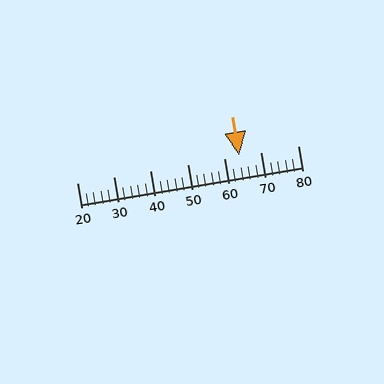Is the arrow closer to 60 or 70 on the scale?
The arrow is closer to 60.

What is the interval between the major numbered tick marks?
The major tick marks are spaced 10 units apart.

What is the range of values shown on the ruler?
The ruler shows values from 20 to 80.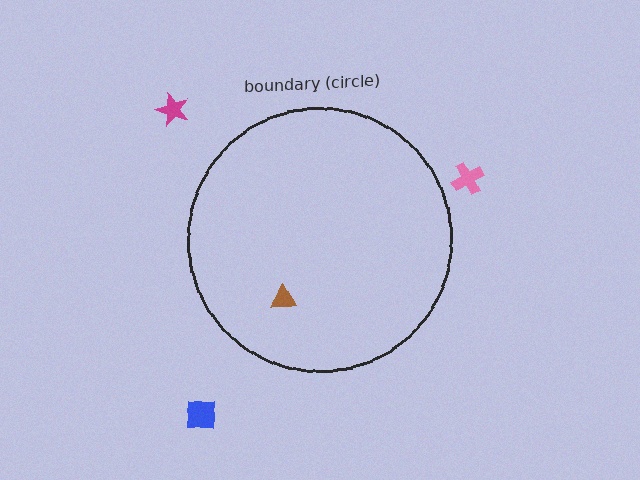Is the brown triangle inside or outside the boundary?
Inside.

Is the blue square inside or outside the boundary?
Outside.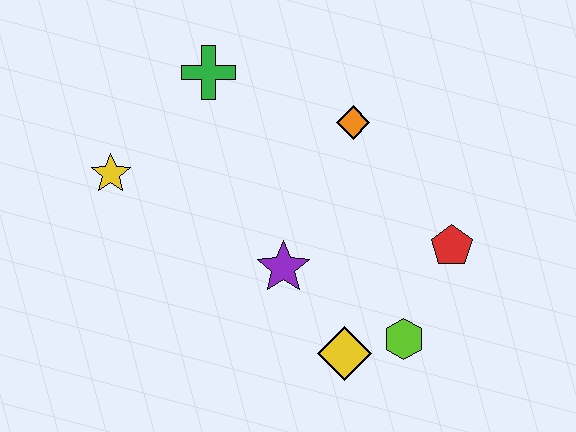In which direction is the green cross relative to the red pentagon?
The green cross is to the left of the red pentagon.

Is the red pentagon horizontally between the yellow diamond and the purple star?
No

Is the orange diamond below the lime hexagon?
No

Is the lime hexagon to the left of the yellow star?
No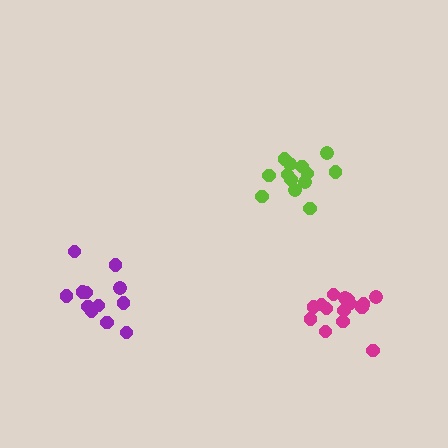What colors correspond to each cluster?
The clusters are colored: lime, magenta, purple.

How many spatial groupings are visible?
There are 3 spatial groupings.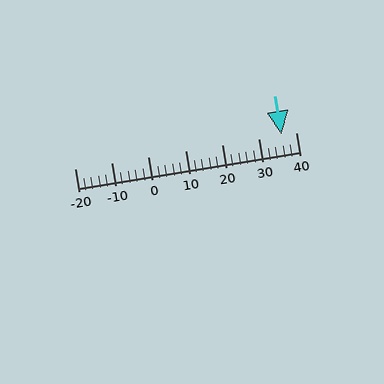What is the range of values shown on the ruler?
The ruler shows values from -20 to 40.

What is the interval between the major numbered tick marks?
The major tick marks are spaced 10 units apart.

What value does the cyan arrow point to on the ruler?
The cyan arrow points to approximately 36.